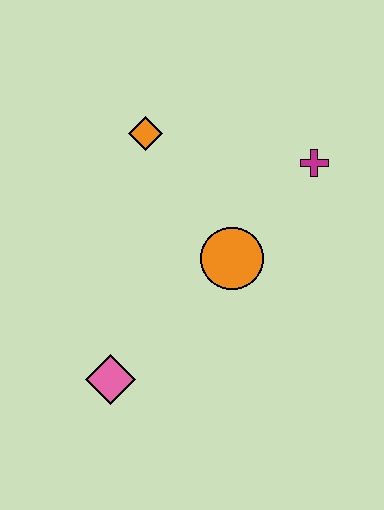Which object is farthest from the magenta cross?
The pink diamond is farthest from the magenta cross.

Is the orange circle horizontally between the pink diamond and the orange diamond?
No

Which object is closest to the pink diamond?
The orange circle is closest to the pink diamond.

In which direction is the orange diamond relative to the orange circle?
The orange diamond is above the orange circle.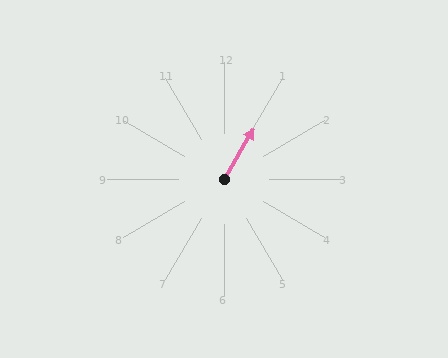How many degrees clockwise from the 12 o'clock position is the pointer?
Approximately 31 degrees.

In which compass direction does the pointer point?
Northeast.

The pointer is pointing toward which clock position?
Roughly 1 o'clock.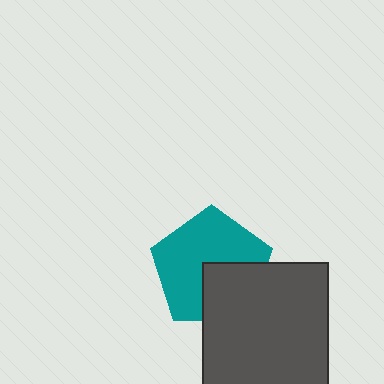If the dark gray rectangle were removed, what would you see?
You would see the complete teal pentagon.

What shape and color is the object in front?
The object in front is a dark gray rectangle.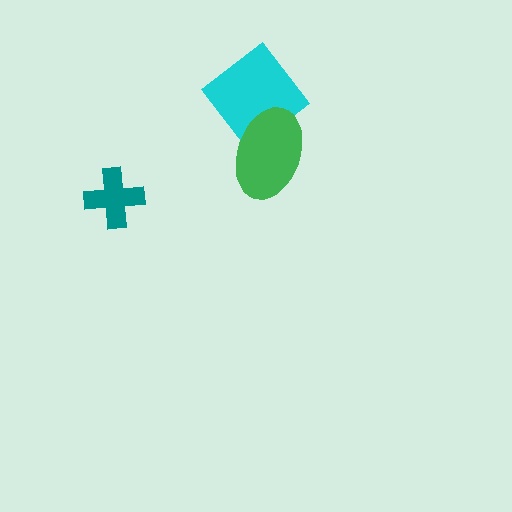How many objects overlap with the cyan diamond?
1 object overlaps with the cyan diamond.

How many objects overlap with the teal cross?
0 objects overlap with the teal cross.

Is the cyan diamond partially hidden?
Yes, it is partially covered by another shape.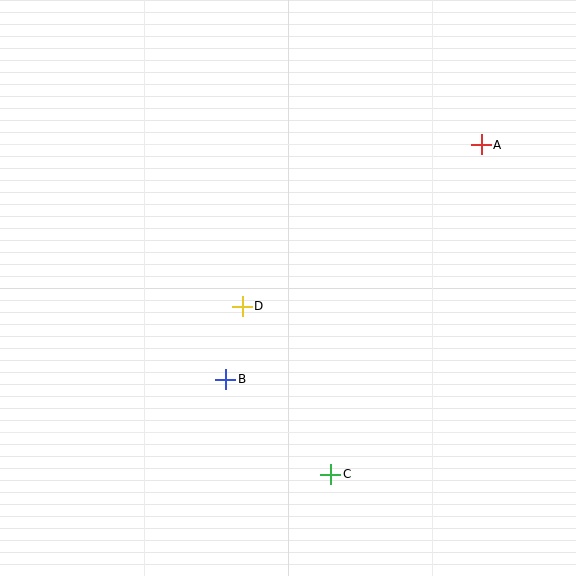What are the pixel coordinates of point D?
Point D is at (242, 306).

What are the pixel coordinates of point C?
Point C is at (331, 474).